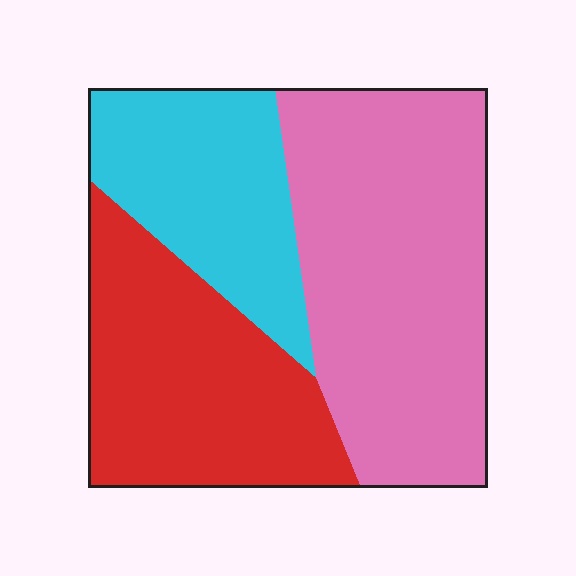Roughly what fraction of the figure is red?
Red covers about 30% of the figure.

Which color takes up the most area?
Pink, at roughly 45%.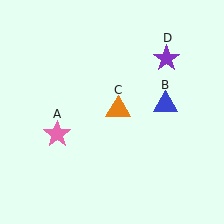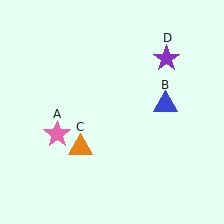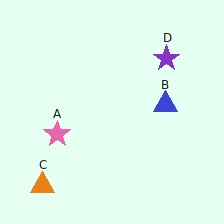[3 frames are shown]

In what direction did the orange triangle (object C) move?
The orange triangle (object C) moved down and to the left.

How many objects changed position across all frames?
1 object changed position: orange triangle (object C).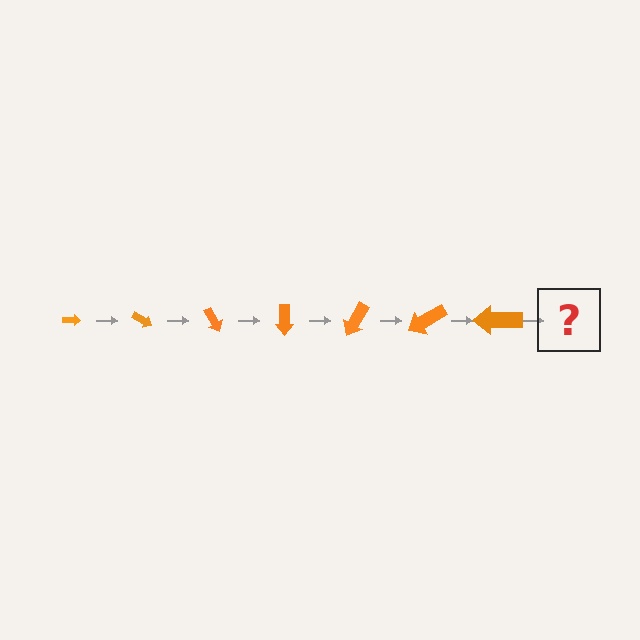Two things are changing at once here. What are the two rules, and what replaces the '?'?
The two rules are that the arrow grows larger each step and it rotates 30 degrees each step. The '?' should be an arrow, larger than the previous one and rotated 210 degrees from the start.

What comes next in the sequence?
The next element should be an arrow, larger than the previous one and rotated 210 degrees from the start.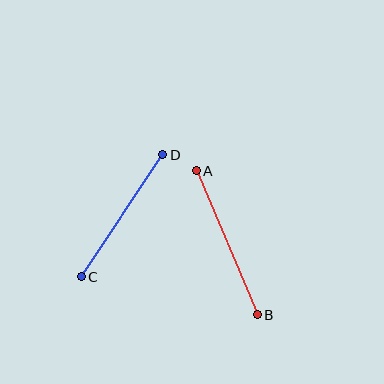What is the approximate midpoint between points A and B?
The midpoint is at approximately (227, 243) pixels.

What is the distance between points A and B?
The distance is approximately 156 pixels.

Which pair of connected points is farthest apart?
Points A and B are farthest apart.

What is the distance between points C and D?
The distance is approximately 147 pixels.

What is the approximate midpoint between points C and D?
The midpoint is at approximately (122, 216) pixels.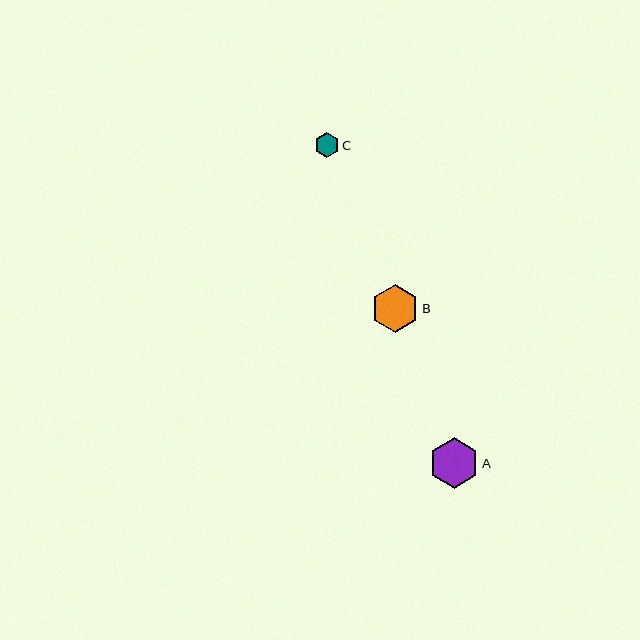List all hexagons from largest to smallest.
From largest to smallest: A, B, C.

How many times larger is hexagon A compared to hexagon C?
Hexagon A is approximately 2.1 times the size of hexagon C.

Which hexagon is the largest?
Hexagon A is the largest with a size of approximately 51 pixels.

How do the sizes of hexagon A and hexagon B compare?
Hexagon A and hexagon B are approximately the same size.